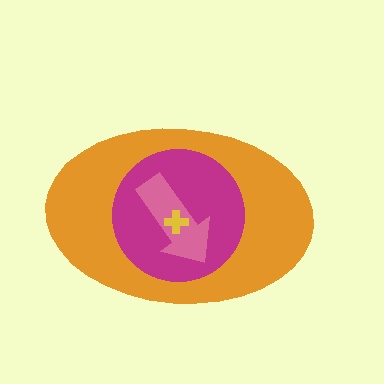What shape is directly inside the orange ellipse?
The magenta circle.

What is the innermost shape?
The yellow cross.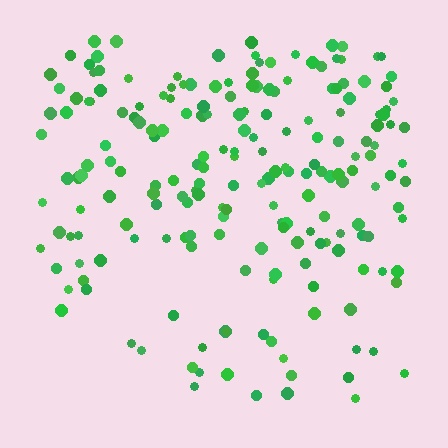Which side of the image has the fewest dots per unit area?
The bottom.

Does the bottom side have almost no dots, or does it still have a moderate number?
Still a moderate number, just noticeably fewer than the top.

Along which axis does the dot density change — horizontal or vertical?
Vertical.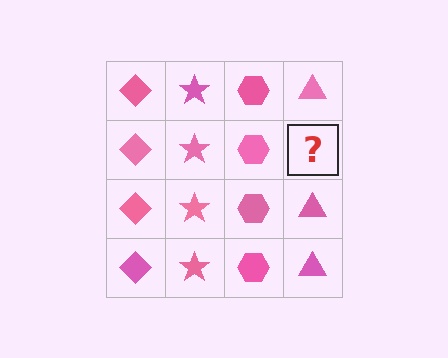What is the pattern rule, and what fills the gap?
The rule is that each column has a consistent shape. The gap should be filled with a pink triangle.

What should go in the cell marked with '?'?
The missing cell should contain a pink triangle.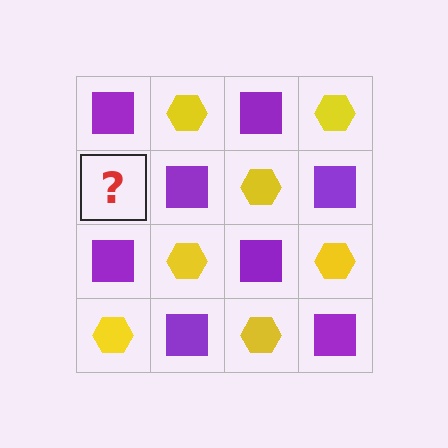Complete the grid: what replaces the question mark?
The question mark should be replaced with a yellow hexagon.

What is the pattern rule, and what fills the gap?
The rule is that it alternates purple square and yellow hexagon in a checkerboard pattern. The gap should be filled with a yellow hexagon.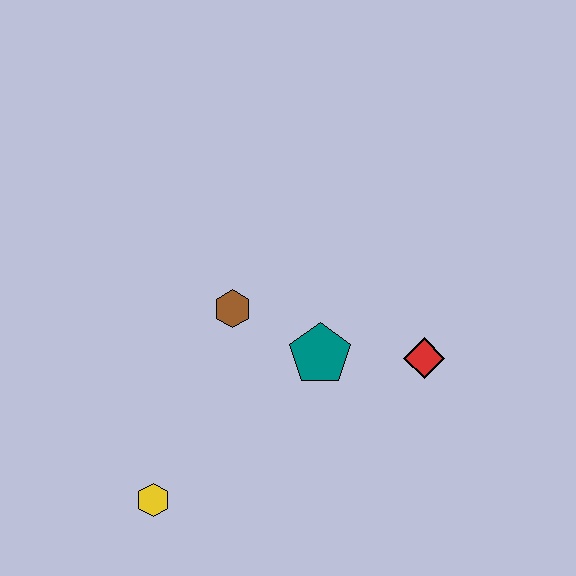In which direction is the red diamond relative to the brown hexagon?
The red diamond is to the right of the brown hexagon.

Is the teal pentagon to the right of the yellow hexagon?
Yes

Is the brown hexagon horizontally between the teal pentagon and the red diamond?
No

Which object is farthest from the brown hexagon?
The yellow hexagon is farthest from the brown hexagon.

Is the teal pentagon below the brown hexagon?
Yes